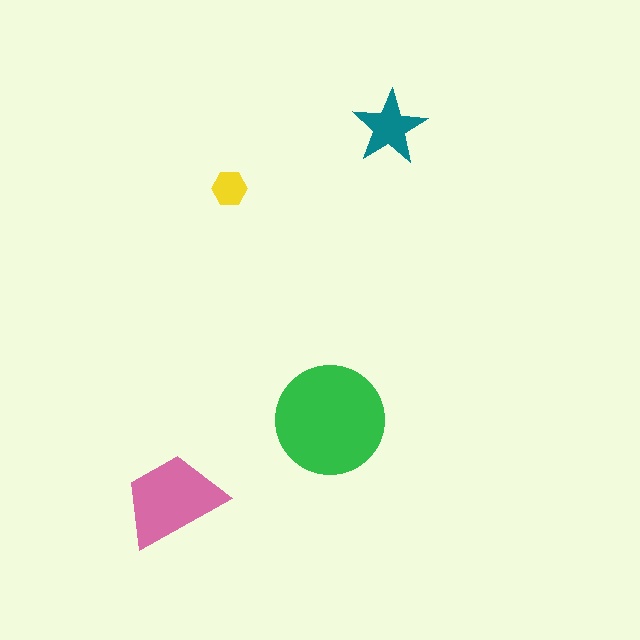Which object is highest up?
The teal star is topmost.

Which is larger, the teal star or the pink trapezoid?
The pink trapezoid.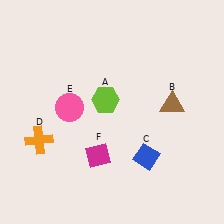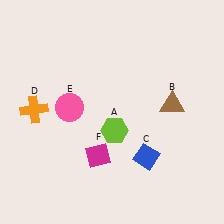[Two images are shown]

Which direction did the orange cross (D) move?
The orange cross (D) moved up.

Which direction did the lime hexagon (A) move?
The lime hexagon (A) moved down.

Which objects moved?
The objects that moved are: the lime hexagon (A), the orange cross (D).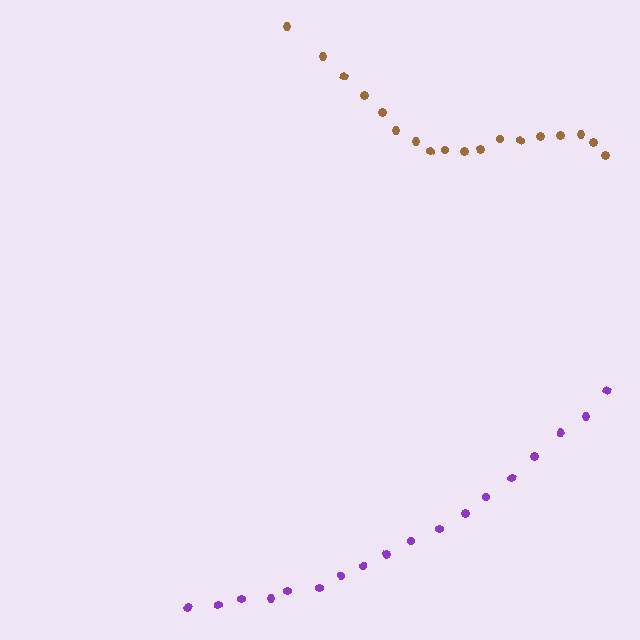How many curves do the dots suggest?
There are 2 distinct paths.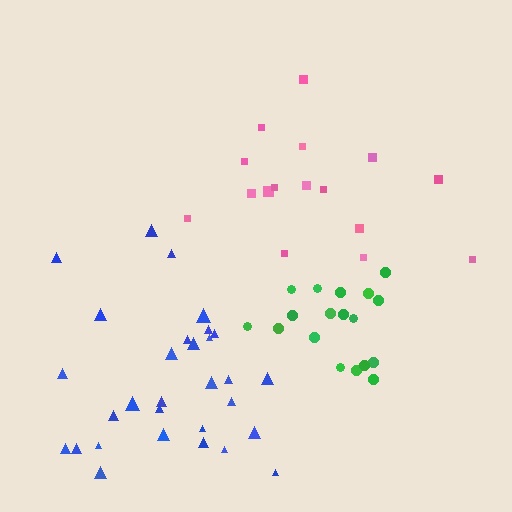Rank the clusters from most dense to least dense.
green, blue, pink.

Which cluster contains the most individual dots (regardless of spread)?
Blue (30).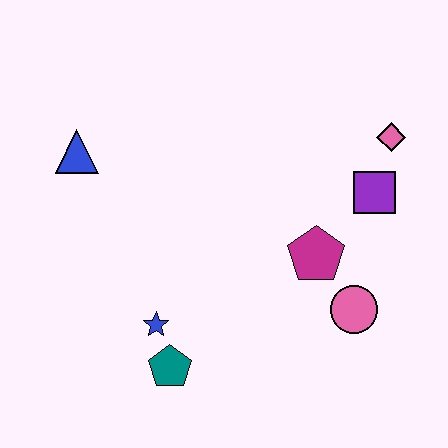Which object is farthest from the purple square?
The blue triangle is farthest from the purple square.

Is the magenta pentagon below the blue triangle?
Yes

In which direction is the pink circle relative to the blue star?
The pink circle is to the right of the blue star.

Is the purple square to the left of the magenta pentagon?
No